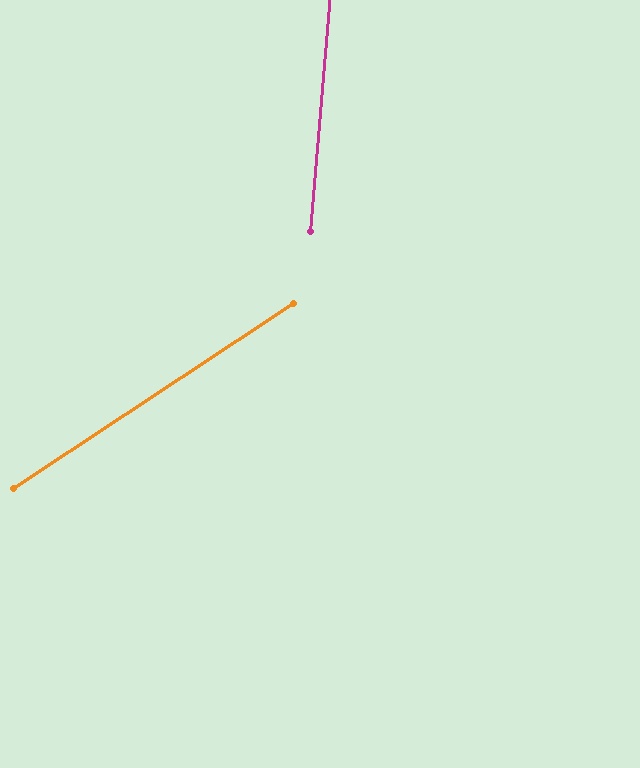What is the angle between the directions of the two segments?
Approximately 52 degrees.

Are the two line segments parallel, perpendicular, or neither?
Neither parallel nor perpendicular — they differ by about 52°.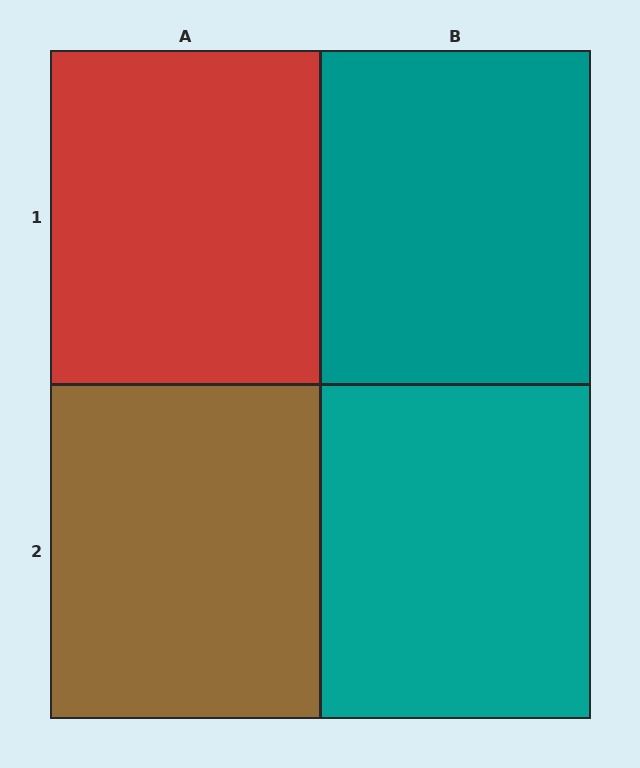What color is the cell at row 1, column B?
Teal.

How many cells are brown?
1 cell is brown.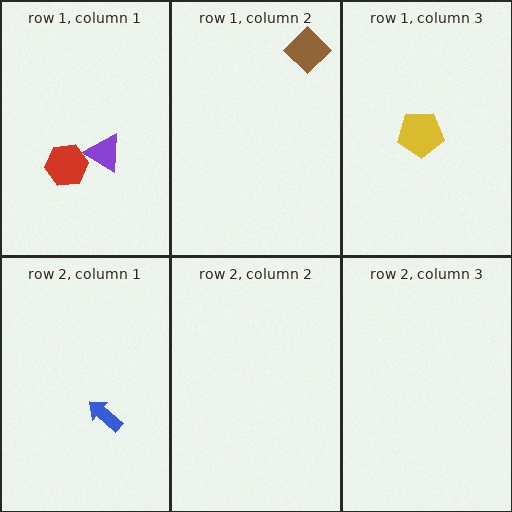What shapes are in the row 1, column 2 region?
The brown diamond.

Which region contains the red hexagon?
The row 1, column 1 region.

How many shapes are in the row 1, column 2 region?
1.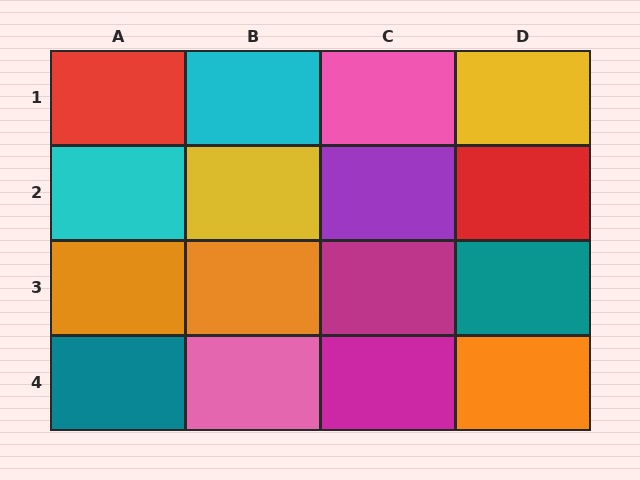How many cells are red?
2 cells are red.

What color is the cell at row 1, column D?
Yellow.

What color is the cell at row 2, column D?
Red.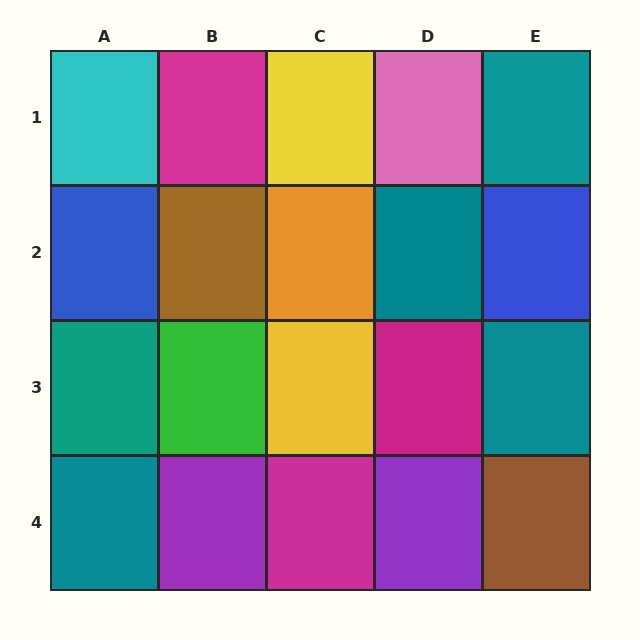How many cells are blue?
2 cells are blue.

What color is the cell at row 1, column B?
Magenta.